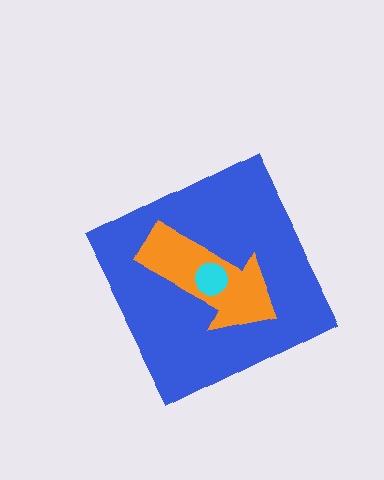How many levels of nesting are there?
3.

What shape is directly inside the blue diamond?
The orange arrow.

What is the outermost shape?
The blue diamond.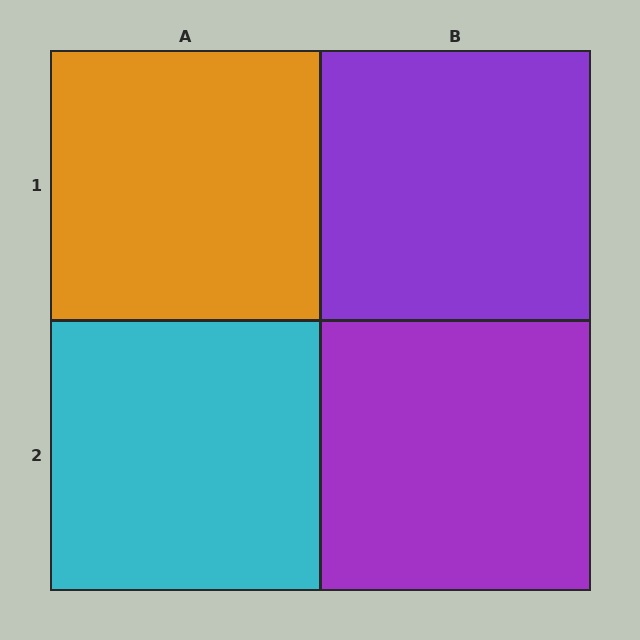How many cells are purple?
2 cells are purple.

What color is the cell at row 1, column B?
Purple.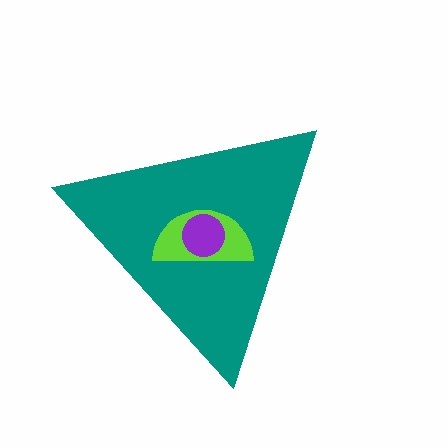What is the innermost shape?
The purple circle.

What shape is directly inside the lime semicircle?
The purple circle.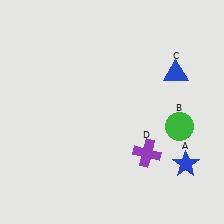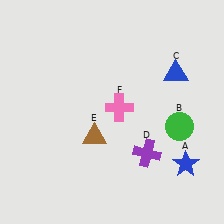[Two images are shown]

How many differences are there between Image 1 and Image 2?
There are 2 differences between the two images.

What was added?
A brown triangle (E), a pink cross (F) were added in Image 2.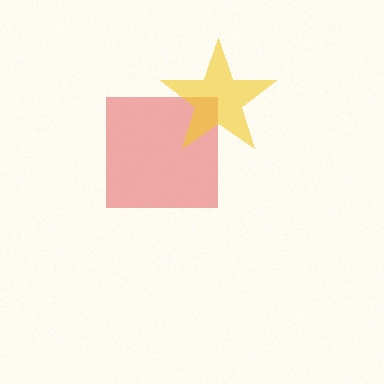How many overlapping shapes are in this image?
There are 2 overlapping shapes in the image.